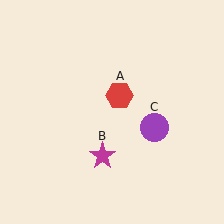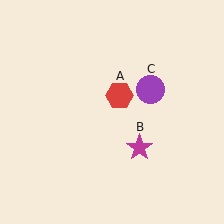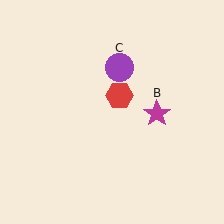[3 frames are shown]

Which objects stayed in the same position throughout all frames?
Red hexagon (object A) remained stationary.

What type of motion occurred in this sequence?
The magenta star (object B), purple circle (object C) rotated counterclockwise around the center of the scene.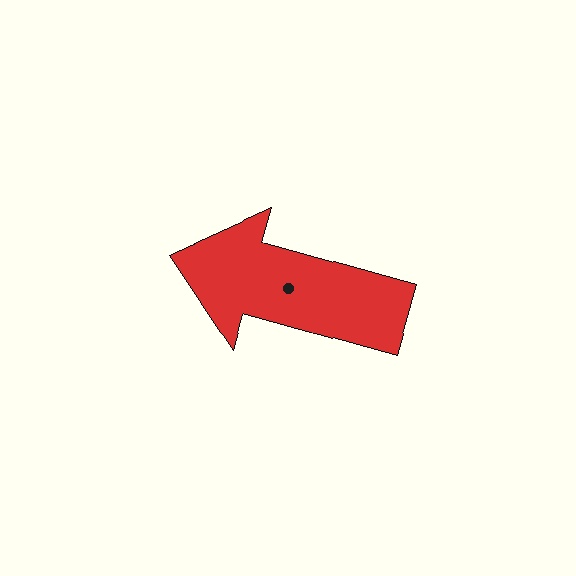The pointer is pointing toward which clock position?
Roughly 10 o'clock.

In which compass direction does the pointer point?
West.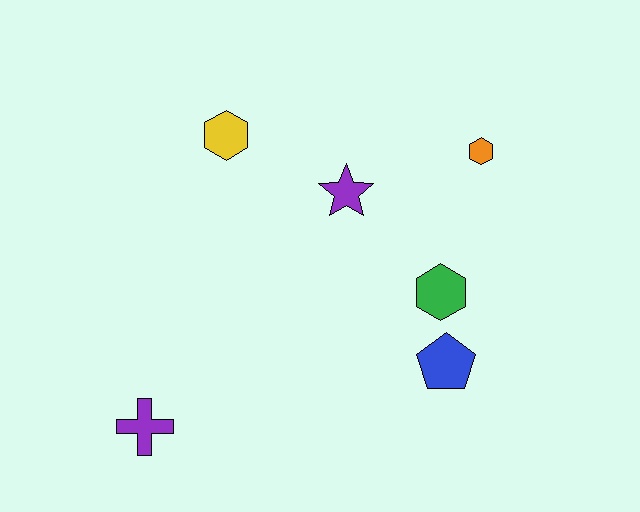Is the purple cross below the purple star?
Yes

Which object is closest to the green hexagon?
The blue pentagon is closest to the green hexagon.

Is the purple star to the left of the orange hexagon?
Yes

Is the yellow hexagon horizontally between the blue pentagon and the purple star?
No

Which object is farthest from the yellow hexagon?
The blue pentagon is farthest from the yellow hexagon.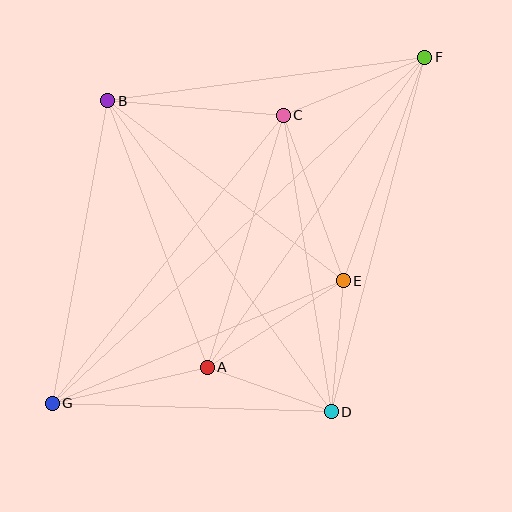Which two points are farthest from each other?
Points F and G are farthest from each other.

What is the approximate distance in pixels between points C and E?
The distance between C and E is approximately 176 pixels.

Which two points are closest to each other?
Points D and E are closest to each other.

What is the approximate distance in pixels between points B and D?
The distance between B and D is approximately 383 pixels.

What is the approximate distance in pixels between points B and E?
The distance between B and E is approximately 296 pixels.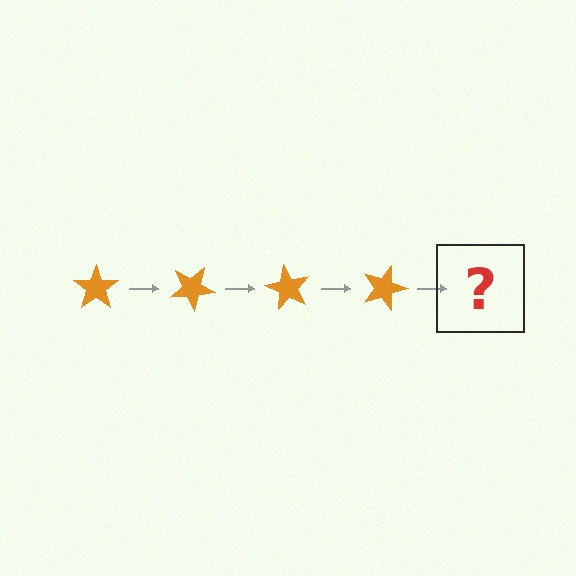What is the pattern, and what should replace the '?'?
The pattern is that the star rotates 30 degrees each step. The '?' should be an orange star rotated 120 degrees.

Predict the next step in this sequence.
The next step is an orange star rotated 120 degrees.